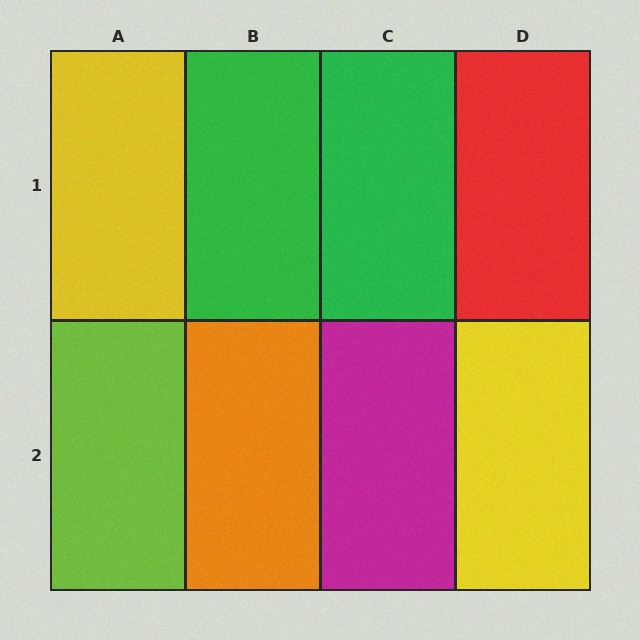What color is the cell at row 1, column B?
Green.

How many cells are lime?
1 cell is lime.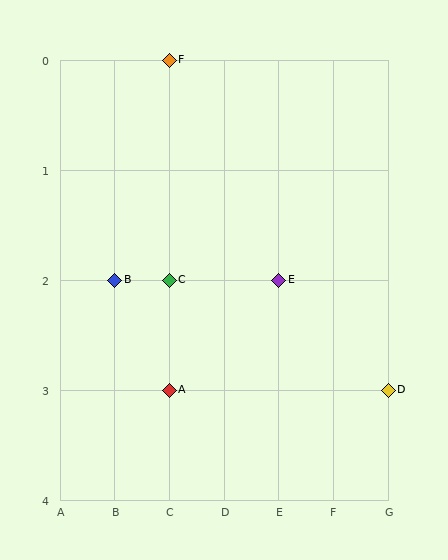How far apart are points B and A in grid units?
Points B and A are 1 column and 1 row apart (about 1.4 grid units diagonally).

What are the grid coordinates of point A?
Point A is at grid coordinates (C, 3).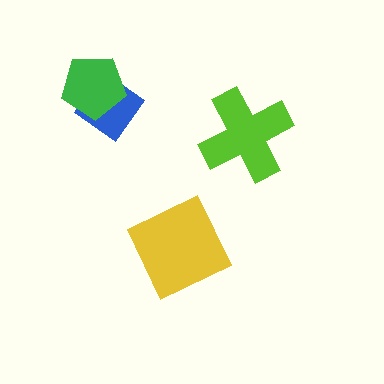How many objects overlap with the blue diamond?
1 object overlaps with the blue diamond.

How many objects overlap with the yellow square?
0 objects overlap with the yellow square.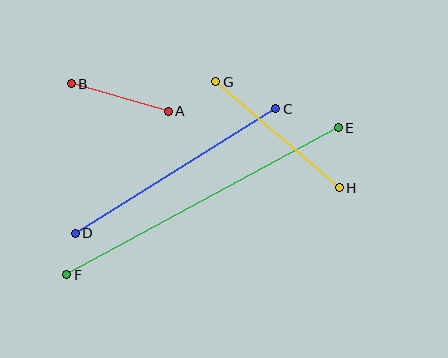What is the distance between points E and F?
The distance is approximately 309 pixels.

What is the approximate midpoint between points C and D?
The midpoint is at approximately (175, 171) pixels.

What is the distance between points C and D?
The distance is approximately 236 pixels.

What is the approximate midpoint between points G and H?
The midpoint is at approximately (278, 135) pixels.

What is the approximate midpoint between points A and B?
The midpoint is at approximately (120, 97) pixels.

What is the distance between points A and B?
The distance is approximately 101 pixels.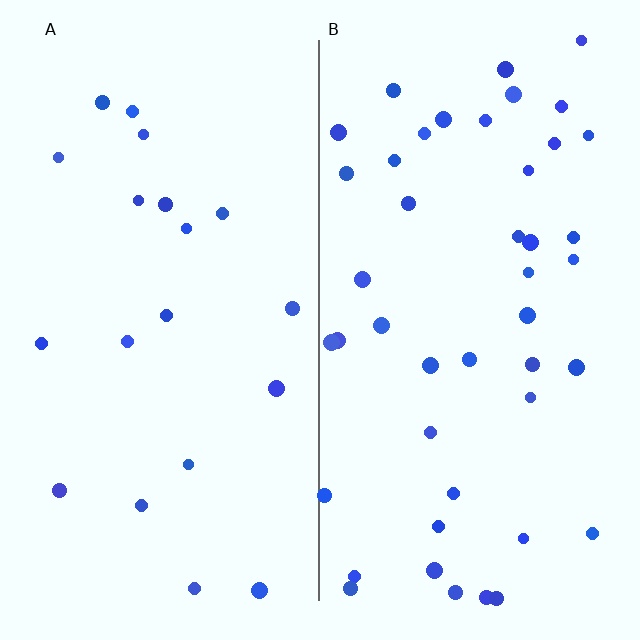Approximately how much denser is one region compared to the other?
Approximately 2.3× — region B over region A.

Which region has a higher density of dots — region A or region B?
B (the right).